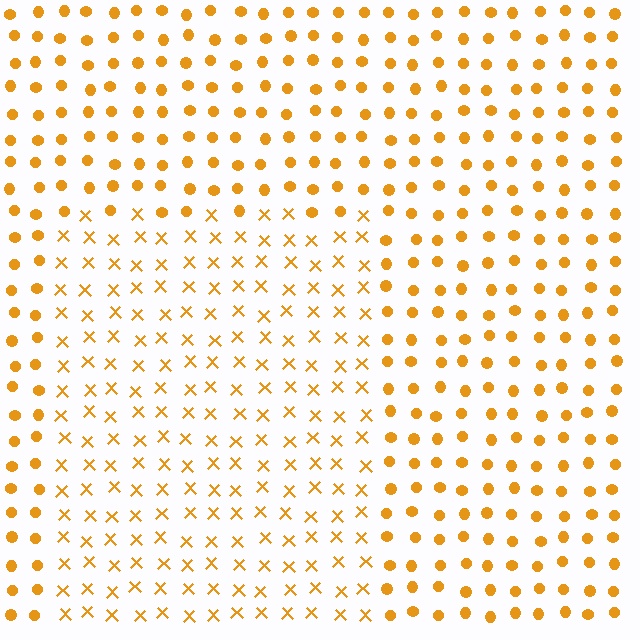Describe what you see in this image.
The image is filled with small orange elements arranged in a uniform grid. A rectangle-shaped region contains X marks, while the surrounding area contains circles. The boundary is defined purely by the change in element shape.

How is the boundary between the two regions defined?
The boundary is defined by a change in element shape: X marks inside vs. circles outside. All elements share the same color and spacing.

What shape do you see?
I see a rectangle.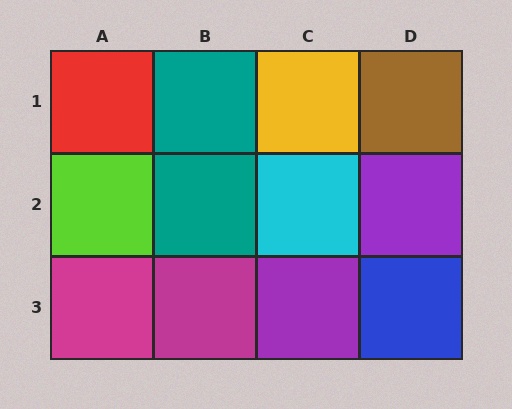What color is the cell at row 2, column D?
Purple.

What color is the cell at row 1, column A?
Red.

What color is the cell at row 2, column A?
Lime.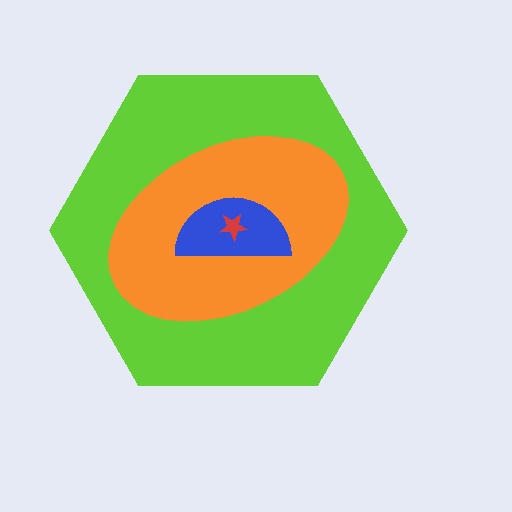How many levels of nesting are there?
4.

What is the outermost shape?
The lime hexagon.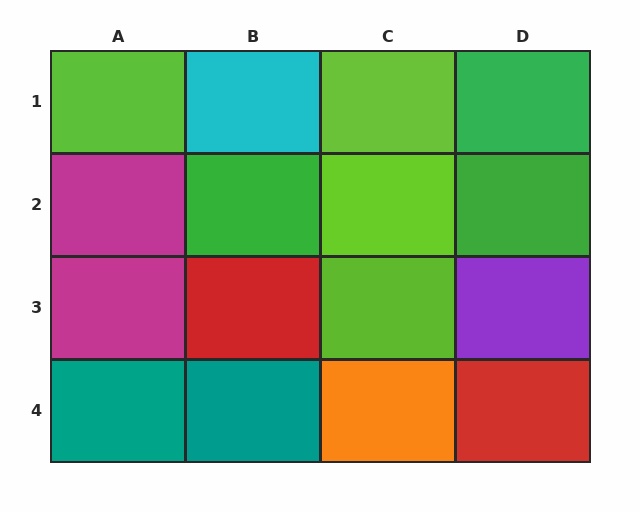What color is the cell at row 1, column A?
Lime.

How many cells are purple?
1 cell is purple.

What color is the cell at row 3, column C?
Lime.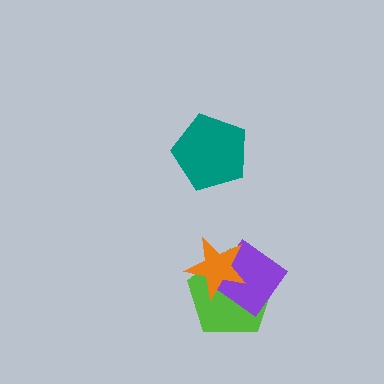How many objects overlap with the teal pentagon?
0 objects overlap with the teal pentagon.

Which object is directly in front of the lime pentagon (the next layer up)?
The purple diamond is directly in front of the lime pentagon.